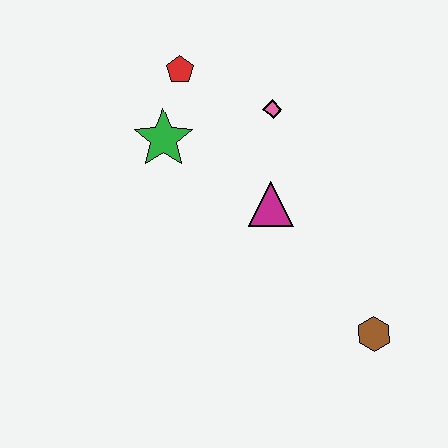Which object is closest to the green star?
The red pentagon is closest to the green star.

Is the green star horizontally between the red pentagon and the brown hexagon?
No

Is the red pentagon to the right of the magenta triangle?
No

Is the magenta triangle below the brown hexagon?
No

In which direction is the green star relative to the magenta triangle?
The green star is to the left of the magenta triangle.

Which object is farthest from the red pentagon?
The brown hexagon is farthest from the red pentagon.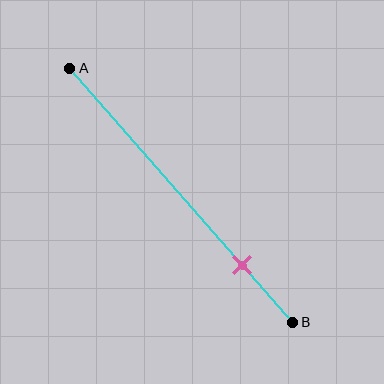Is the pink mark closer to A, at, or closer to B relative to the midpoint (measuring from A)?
The pink mark is closer to point B than the midpoint of segment AB.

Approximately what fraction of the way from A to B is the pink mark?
The pink mark is approximately 75% of the way from A to B.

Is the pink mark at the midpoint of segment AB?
No, the mark is at about 75% from A, not at the 50% midpoint.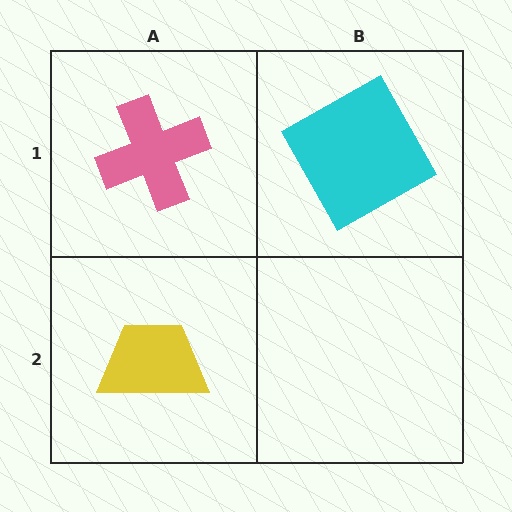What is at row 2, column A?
A yellow trapezoid.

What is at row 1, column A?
A pink cross.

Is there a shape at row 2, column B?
No, that cell is empty.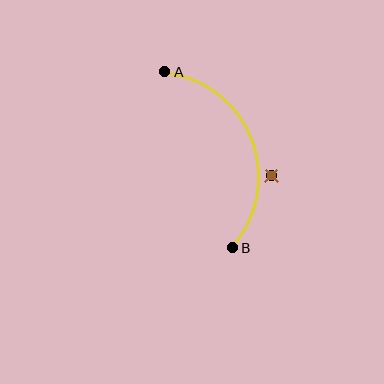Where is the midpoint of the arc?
The arc midpoint is the point on the curve farthest from the straight line joining A and B. It sits to the right of that line.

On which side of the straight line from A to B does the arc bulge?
The arc bulges to the right of the straight line connecting A and B.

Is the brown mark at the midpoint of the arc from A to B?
No — the brown mark does not lie on the arc at all. It sits slightly outside the curve.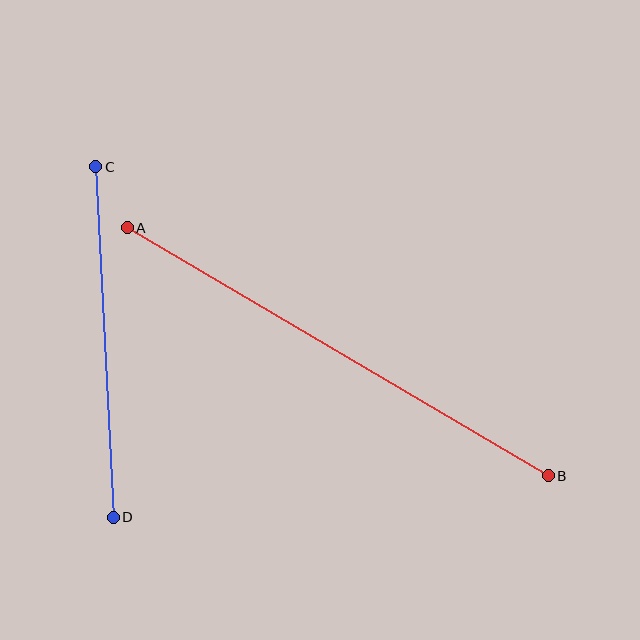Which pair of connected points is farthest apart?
Points A and B are farthest apart.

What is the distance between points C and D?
The distance is approximately 351 pixels.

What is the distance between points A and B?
The distance is approximately 489 pixels.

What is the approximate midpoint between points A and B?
The midpoint is at approximately (338, 352) pixels.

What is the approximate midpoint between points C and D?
The midpoint is at approximately (105, 342) pixels.